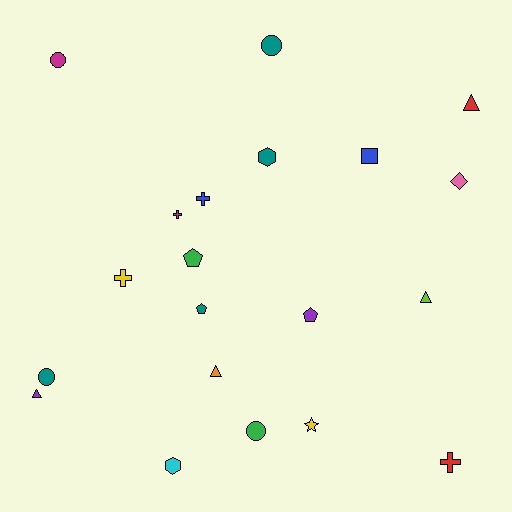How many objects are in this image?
There are 20 objects.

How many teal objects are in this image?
There are 4 teal objects.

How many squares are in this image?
There is 1 square.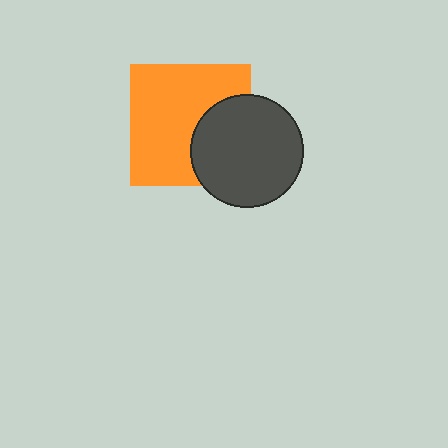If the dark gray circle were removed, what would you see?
You would see the complete orange square.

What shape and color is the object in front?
The object in front is a dark gray circle.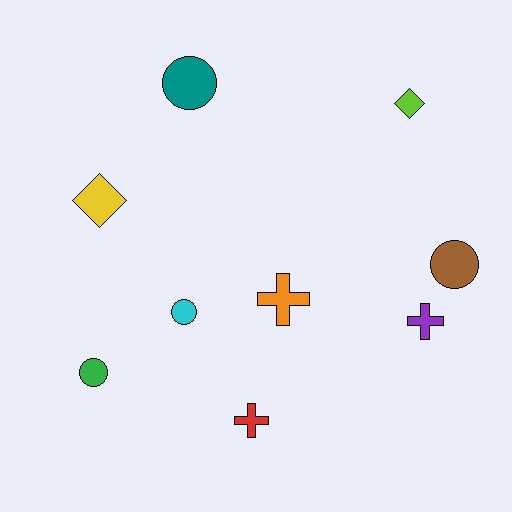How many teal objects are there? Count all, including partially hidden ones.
There is 1 teal object.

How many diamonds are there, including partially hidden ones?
There are 2 diamonds.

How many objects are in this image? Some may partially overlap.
There are 9 objects.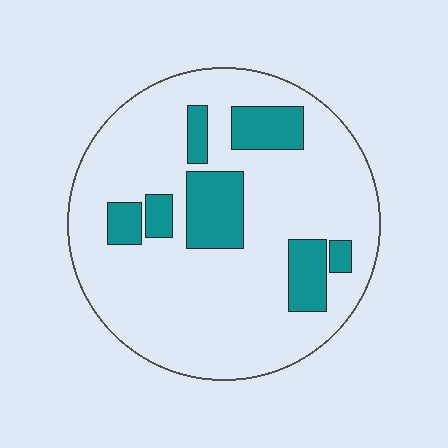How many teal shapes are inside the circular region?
7.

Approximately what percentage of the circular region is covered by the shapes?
Approximately 20%.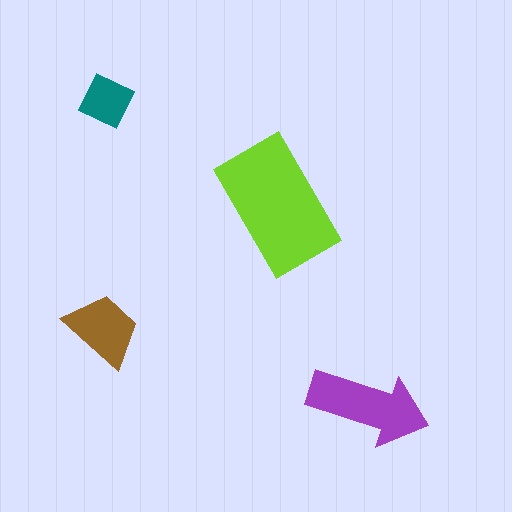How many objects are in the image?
There are 4 objects in the image.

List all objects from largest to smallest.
The lime rectangle, the purple arrow, the brown trapezoid, the teal diamond.